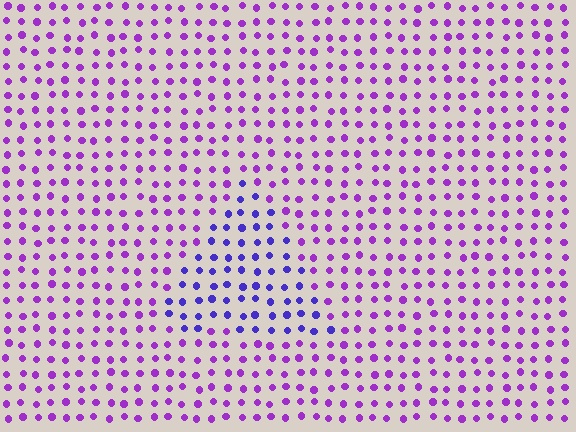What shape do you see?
I see a triangle.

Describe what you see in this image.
The image is filled with small purple elements in a uniform arrangement. A triangle-shaped region is visible where the elements are tinted to a slightly different hue, forming a subtle color boundary.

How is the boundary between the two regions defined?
The boundary is defined purely by a slight shift in hue (about 35 degrees). Spacing, size, and orientation are identical on both sides.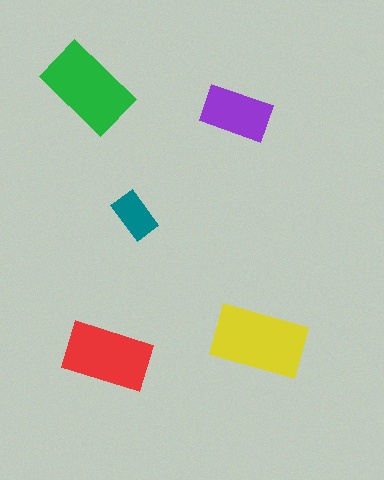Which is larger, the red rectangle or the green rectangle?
The green one.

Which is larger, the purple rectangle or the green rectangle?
The green one.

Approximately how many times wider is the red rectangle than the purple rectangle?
About 1.5 times wider.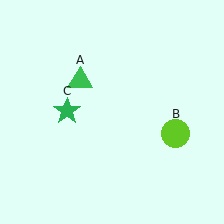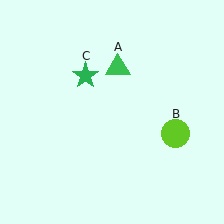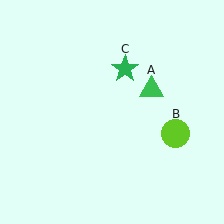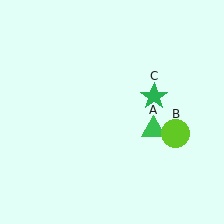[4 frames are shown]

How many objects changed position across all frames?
2 objects changed position: green triangle (object A), green star (object C).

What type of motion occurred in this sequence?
The green triangle (object A), green star (object C) rotated clockwise around the center of the scene.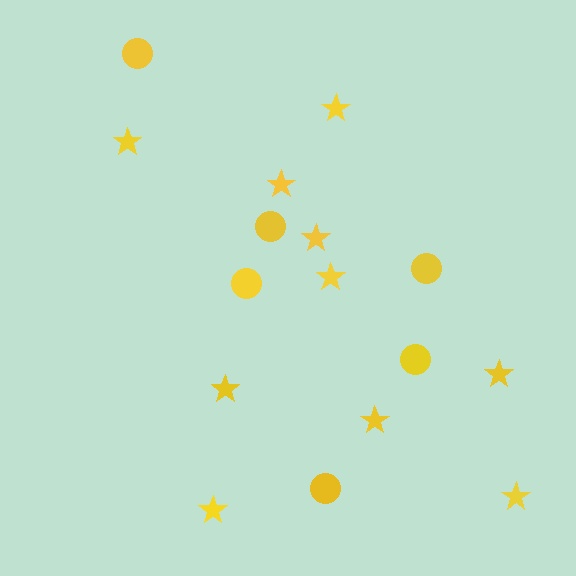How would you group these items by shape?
There are 2 groups: one group of circles (6) and one group of stars (10).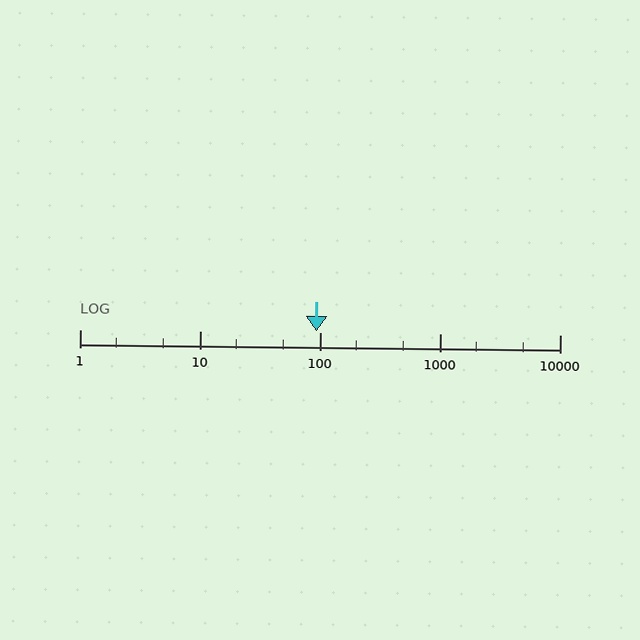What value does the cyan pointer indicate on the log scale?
The pointer indicates approximately 94.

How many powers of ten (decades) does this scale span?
The scale spans 4 decades, from 1 to 10000.